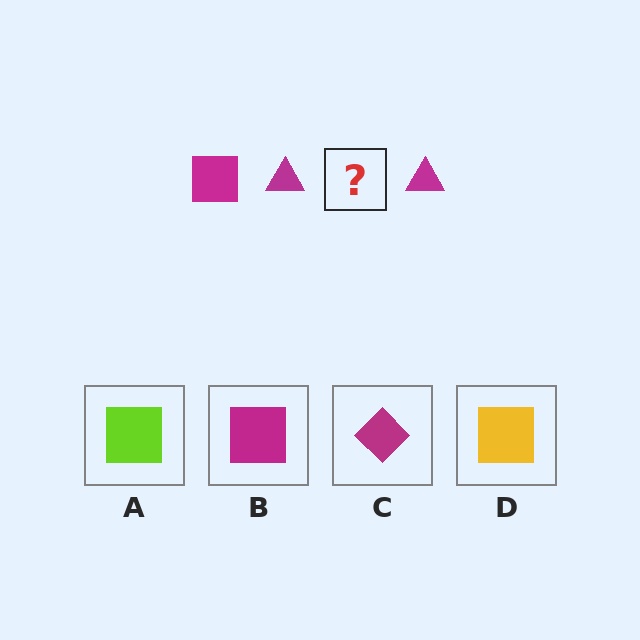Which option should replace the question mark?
Option B.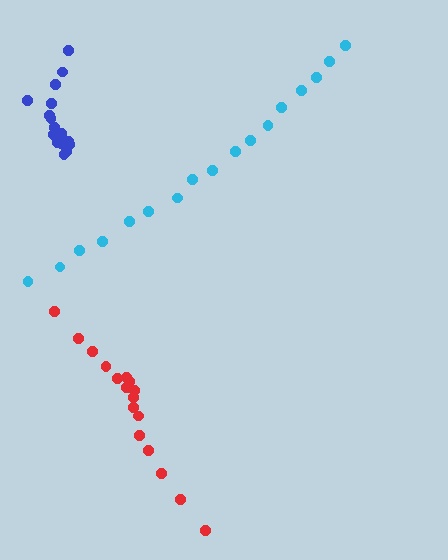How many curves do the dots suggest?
There are 3 distinct paths.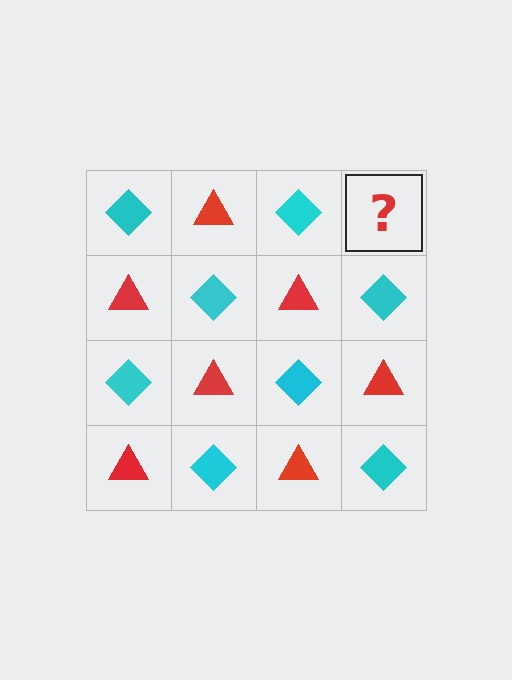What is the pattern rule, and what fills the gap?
The rule is that it alternates cyan diamond and red triangle in a checkerboard pattern. The gap should be filled with a red triangle.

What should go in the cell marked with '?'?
The missing cell should contain a red triangle.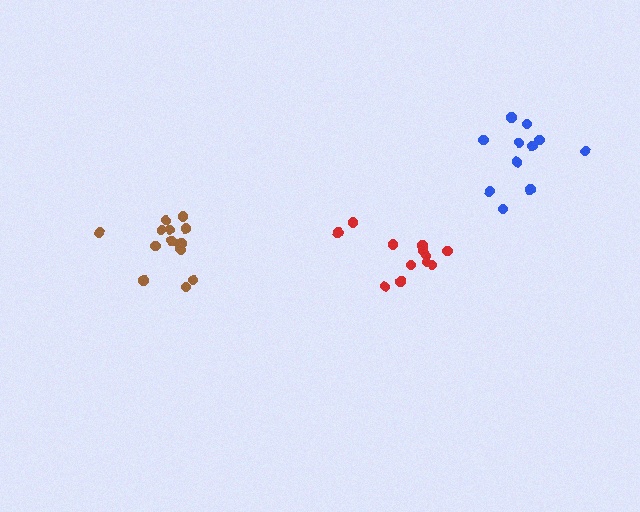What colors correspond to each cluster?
The clusters are colored: blue, brown, red.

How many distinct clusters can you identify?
There are 3 distinct clusters.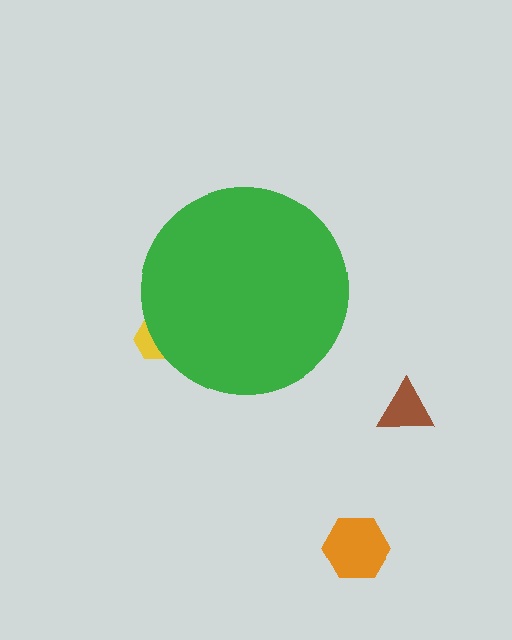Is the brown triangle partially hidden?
No, the brown triangle is fully visible.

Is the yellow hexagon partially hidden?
Yes, the yellow hexagon is partially hidden behind the green circle.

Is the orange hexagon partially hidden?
No, the orange hexagon is fully visible.